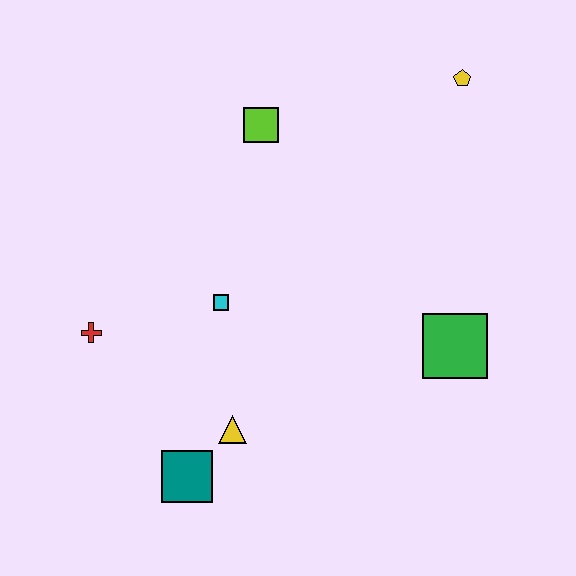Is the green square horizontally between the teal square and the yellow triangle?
No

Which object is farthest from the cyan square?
The yellow pentagon is farthest from the cyan square.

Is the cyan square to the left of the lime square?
Yes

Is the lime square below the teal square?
No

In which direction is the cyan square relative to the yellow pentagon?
The cyan square is to the left of the yellow pentagon.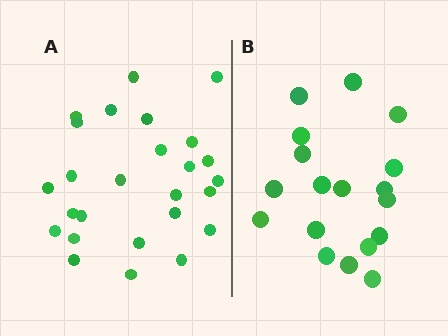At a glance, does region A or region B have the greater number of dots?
Region A (the left region) has more dots.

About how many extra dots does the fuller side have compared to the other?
Region A has roughly 8 or so more dots than region B.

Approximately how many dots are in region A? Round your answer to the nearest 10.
About 30 dots. (The exact count is 26, which rounds to 30.)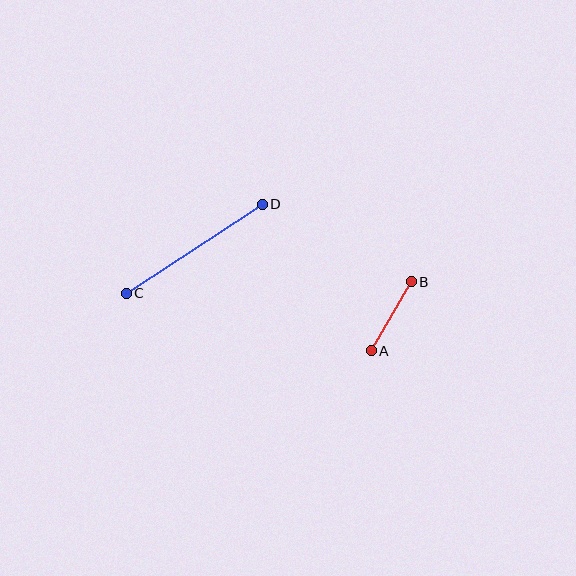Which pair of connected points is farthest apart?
Points C and D are farthest apart.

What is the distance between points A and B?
The distance is approximately 80 pixels.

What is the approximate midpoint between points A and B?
The midpoint is at approximately (391, 316) pixels.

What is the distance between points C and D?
The distance is approximately 163 pixels.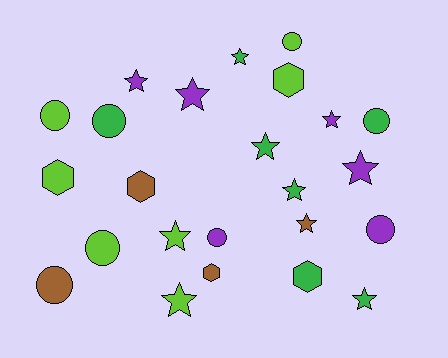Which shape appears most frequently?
Star, with 11 objects.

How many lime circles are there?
There are 3 lime circles.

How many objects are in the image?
There are 24 objects.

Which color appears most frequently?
Lime, with 7 objects.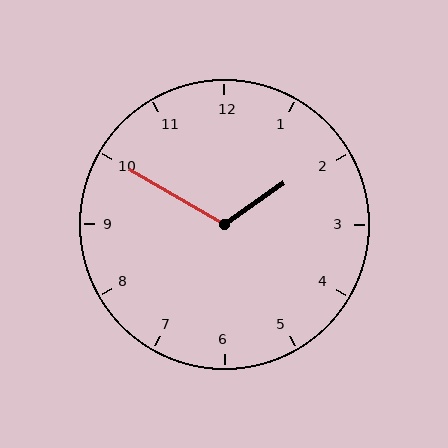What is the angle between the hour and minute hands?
Approximately 115 degrees.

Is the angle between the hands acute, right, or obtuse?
It is obtuse.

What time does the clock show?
1:50.